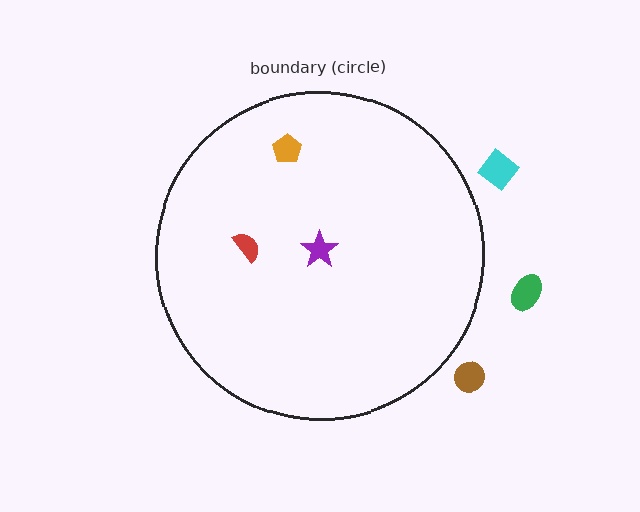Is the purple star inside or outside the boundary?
Inside.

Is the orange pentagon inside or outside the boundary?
Inside.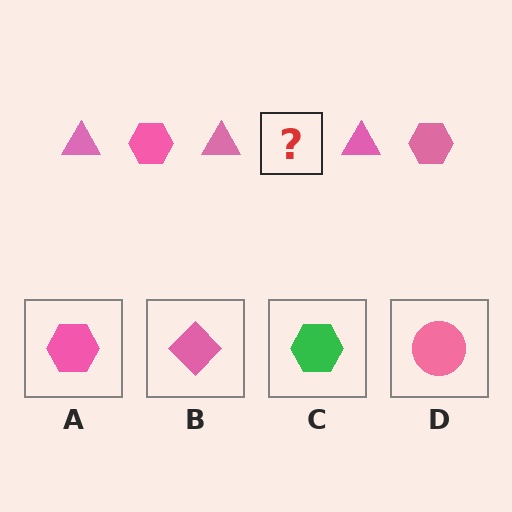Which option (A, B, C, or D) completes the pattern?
A.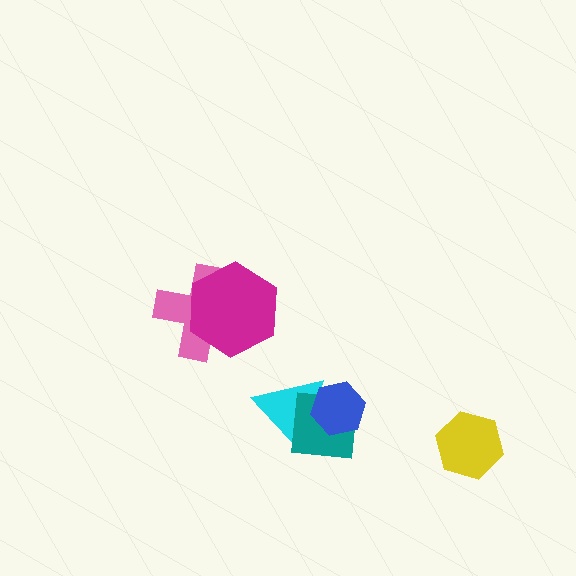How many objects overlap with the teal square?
2 objects overlap with the teal square.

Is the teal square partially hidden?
Yes, it is partially covered by another shape.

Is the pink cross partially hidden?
Yes, it is partially covered by another shape.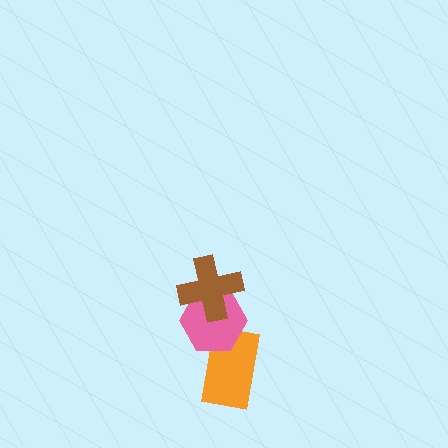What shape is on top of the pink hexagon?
The brown cross is on top of the pink hexagon.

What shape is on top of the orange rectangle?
The pink hexagon is on top of the orange rectangle.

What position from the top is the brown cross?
The brown cross is 1st from the top.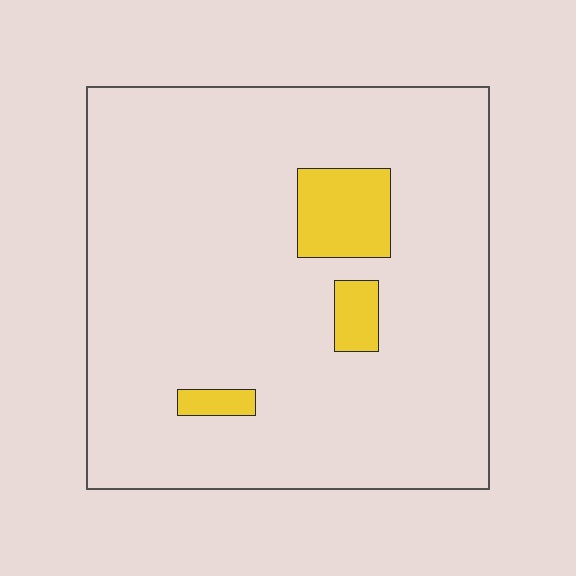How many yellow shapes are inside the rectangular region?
3.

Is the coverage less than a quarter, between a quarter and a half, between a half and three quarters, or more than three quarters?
Less than a quarter.